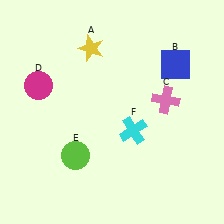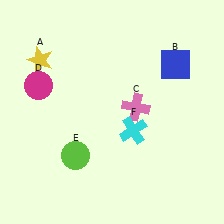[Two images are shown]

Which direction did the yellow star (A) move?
The yellow star (A) moved left.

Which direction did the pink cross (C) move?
The pink cross (C) moved left.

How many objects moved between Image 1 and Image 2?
2 objects moved between the two images.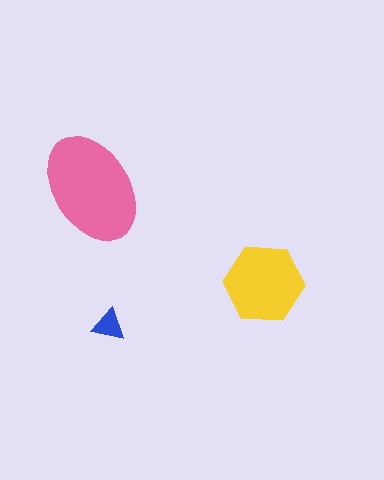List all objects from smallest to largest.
The blue triangle, the yellow hexagon, the pink ellipse.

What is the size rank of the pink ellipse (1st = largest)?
1st.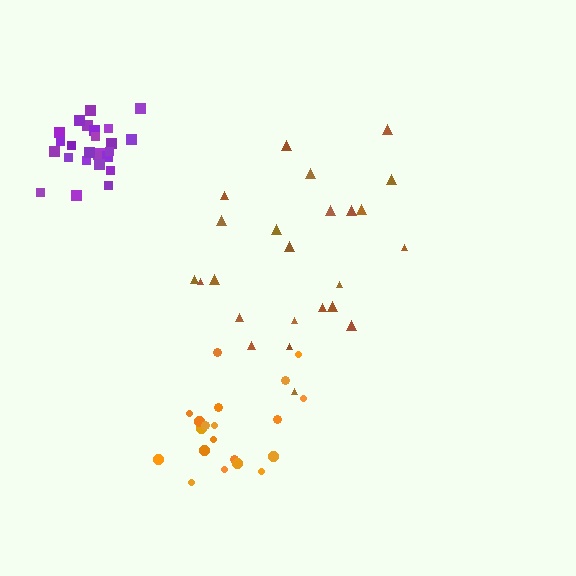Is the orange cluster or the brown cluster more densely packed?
Orange.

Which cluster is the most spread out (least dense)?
Brown.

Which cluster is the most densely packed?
Purple.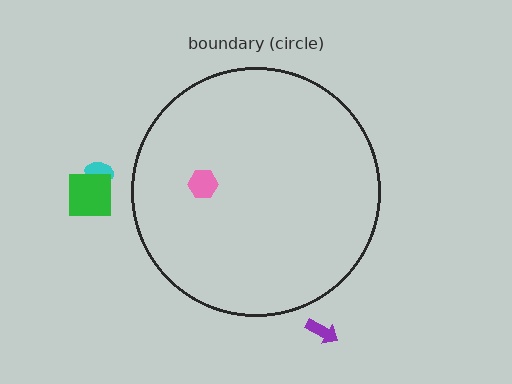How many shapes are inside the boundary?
1 inside, 3 outside.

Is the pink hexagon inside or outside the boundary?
Inside.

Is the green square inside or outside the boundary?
Outside.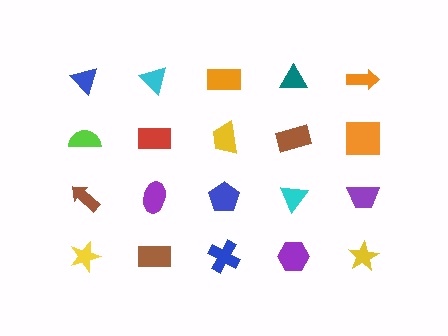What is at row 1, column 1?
A blue triangle.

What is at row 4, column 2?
A brown rectangle.